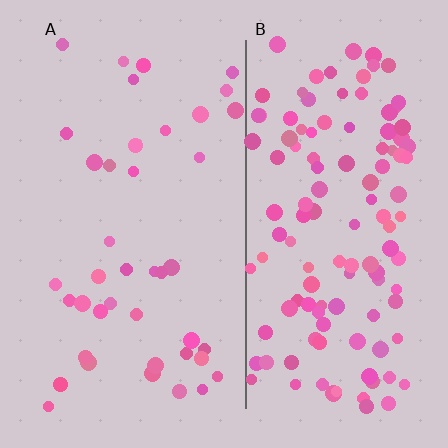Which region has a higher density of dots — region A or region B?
B (the right).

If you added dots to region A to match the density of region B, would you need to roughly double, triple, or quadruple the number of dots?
Approximately triple.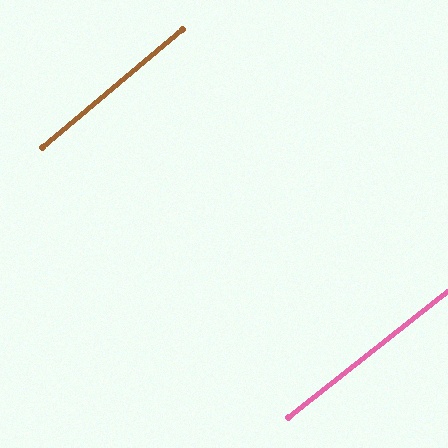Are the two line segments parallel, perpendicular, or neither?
Parallel — their directions differ by only 1.6°.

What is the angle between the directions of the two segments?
Approximately 2 degrees.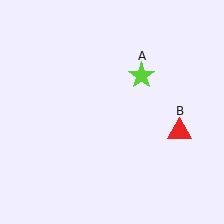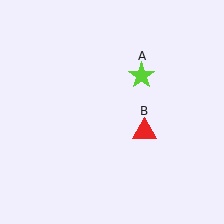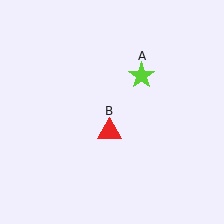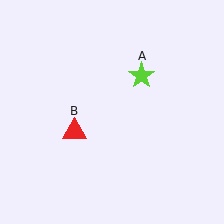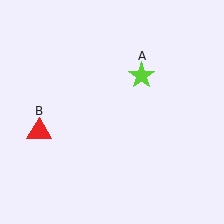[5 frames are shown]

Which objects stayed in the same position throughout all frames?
Lime star (object A) remained stationary.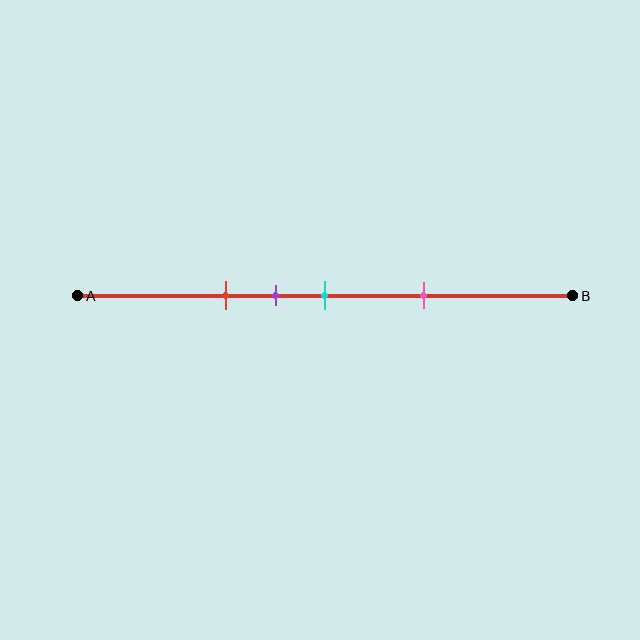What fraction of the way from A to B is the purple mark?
The purple mark is approximately 40% (0.4) of the way from A to B.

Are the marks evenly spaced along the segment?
No, the marks are not evenly spaced.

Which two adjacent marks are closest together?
The purple and cyan marks are the closest adjacent pair.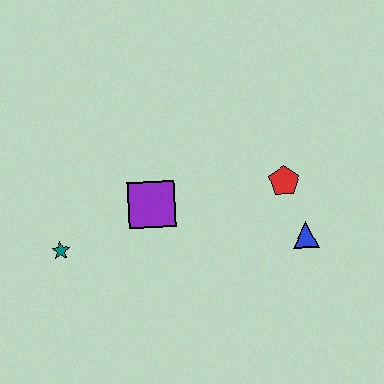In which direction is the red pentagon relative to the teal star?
The red pentagon is to the right of the teal star.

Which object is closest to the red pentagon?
The blue triangle is closest to the red pentagon.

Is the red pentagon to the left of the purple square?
No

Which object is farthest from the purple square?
The blue triangle is farthest from the purple square.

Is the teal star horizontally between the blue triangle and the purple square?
No